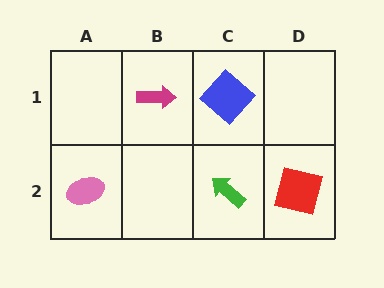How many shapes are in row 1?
2 shapes.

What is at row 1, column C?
A blue diamond.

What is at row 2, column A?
A pink ellipse.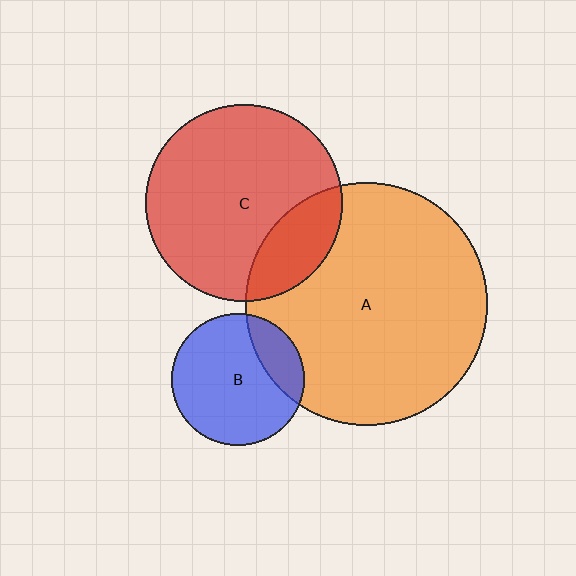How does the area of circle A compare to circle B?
Approximately 3.3 times.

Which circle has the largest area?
Circle A (orange).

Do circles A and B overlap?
Yes.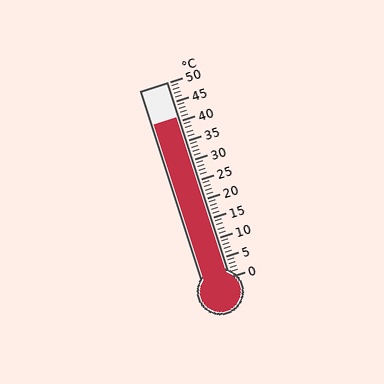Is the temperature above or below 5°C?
The temperature is above 5°C.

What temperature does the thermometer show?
The thermometer shows approximately 41°C.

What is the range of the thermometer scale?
The thermometer scale ranges from 0°C to 50°C.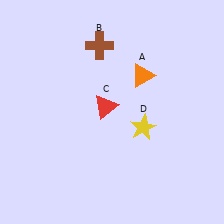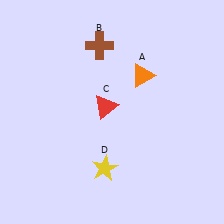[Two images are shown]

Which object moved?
The yellow star (D) moved down.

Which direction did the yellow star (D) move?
The yellow star (D) moved down.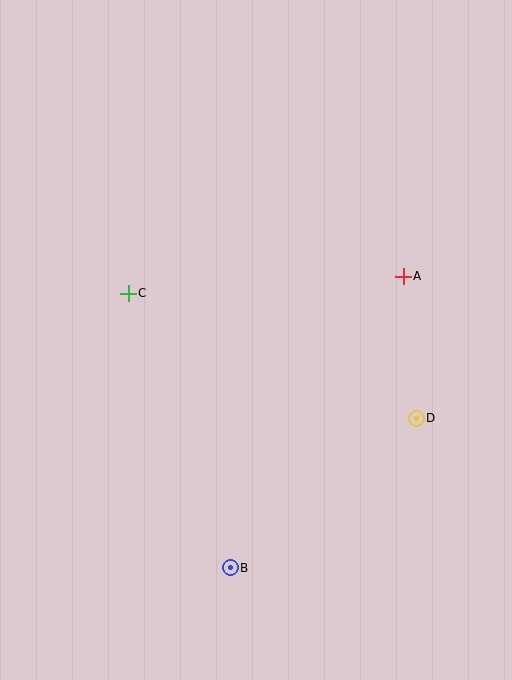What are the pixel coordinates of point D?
Point D is at (416, 418).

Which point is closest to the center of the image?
Point C at (128, 293) is closest to the center.